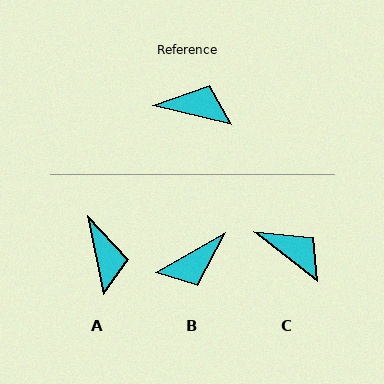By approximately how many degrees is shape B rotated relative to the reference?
Approximately 137 degrees clockwise.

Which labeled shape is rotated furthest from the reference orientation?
B, about 137 degrees away.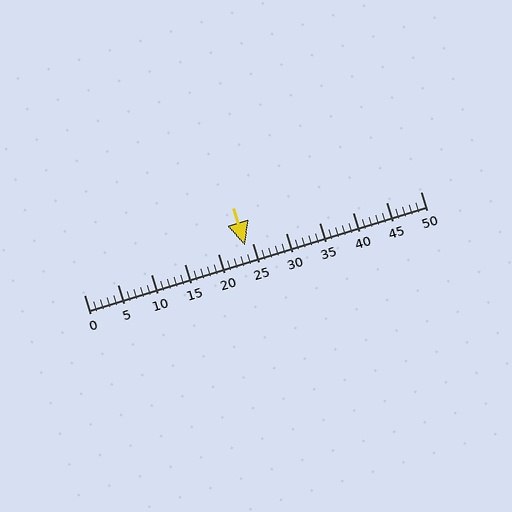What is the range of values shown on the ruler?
The ruler shows values from 0 to 50.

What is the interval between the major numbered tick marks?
The major tick marks are spaced 5 units apart.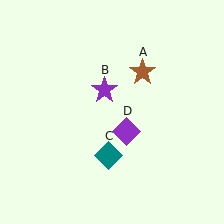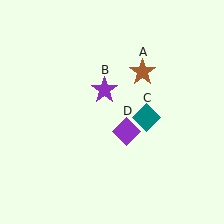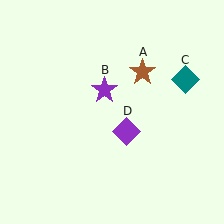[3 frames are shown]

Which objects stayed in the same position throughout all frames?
Brown star (object A) and purple star (object B) and purple diamond (object D) remained stationary.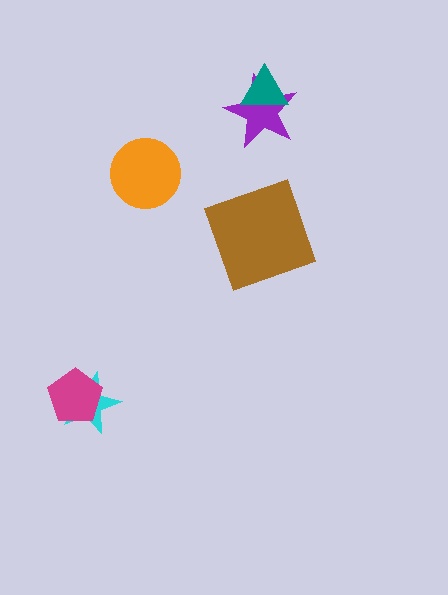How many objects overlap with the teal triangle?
1 object overlaps with the teal triangle.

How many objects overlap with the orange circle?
0 objects overlap with the orange circle.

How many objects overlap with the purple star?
1 object overlaps with the purple star.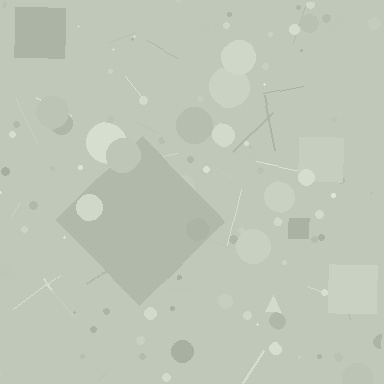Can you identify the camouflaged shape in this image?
The camouflaged shape is a diamond.